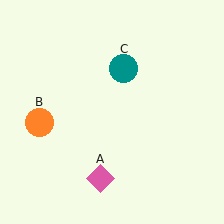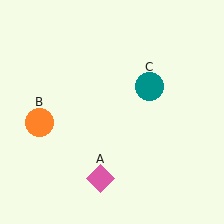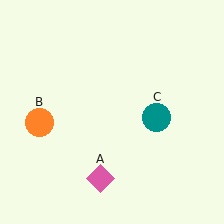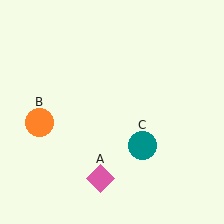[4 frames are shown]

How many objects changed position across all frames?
1 object changed position: teal circle (object C).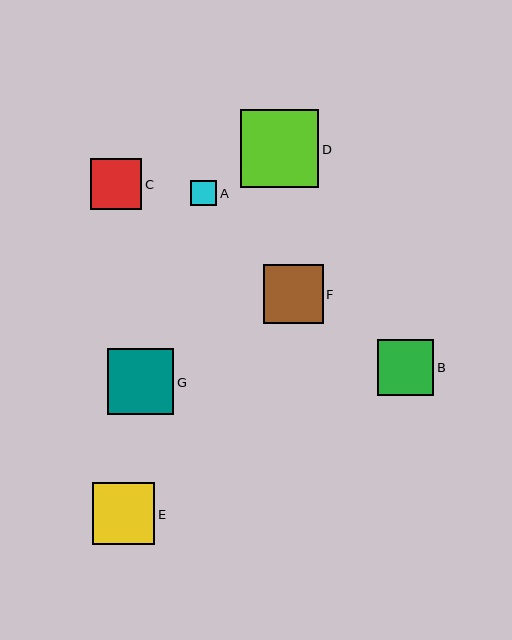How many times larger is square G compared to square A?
Square G is approximately 2.6 times the size of square A.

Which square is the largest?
Square D is the largest with a size of approximately 78 pixels.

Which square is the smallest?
Square A is the smallest with a size of approximately 26 pixels.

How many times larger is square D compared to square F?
Square D is approximately 1.3 times the size of square F.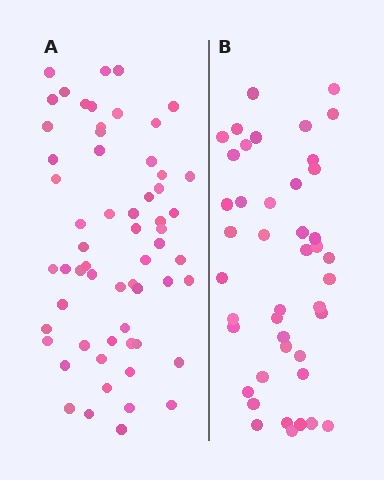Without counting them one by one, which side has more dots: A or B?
Region A (the left region) has more dots.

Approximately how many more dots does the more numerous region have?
Region A has approximately 15 more dots than region B.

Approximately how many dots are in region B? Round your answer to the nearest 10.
About 40 dots. (The exact count is 43, which rounds to 40.)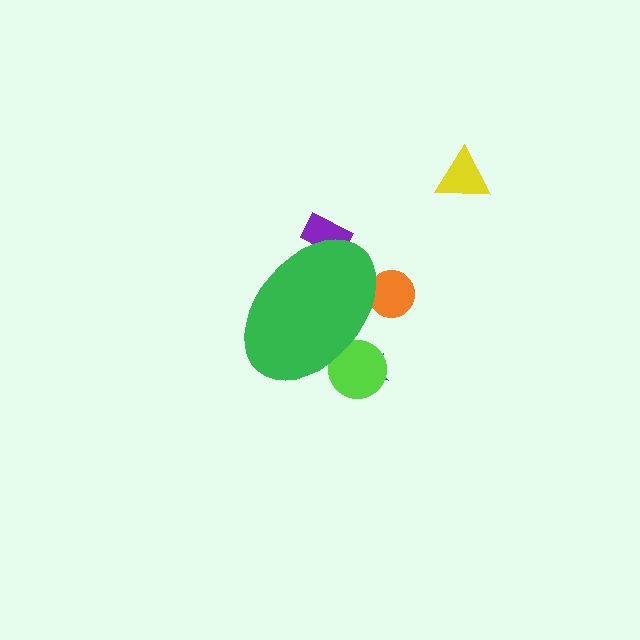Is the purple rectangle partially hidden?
Yes, the purple rectangle is partially hidden behind the green ellipse.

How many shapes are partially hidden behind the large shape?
4 shapes are partially hidden.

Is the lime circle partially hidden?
Yes, the lime circle is partially hidden behind the green ellipse.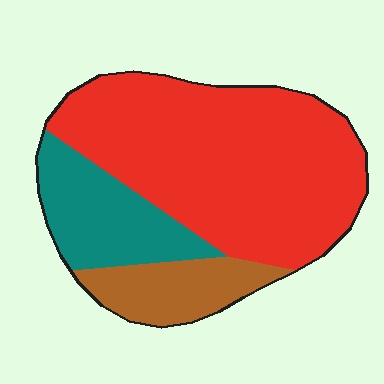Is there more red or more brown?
Red.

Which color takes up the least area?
Brown, at roughly 15%.